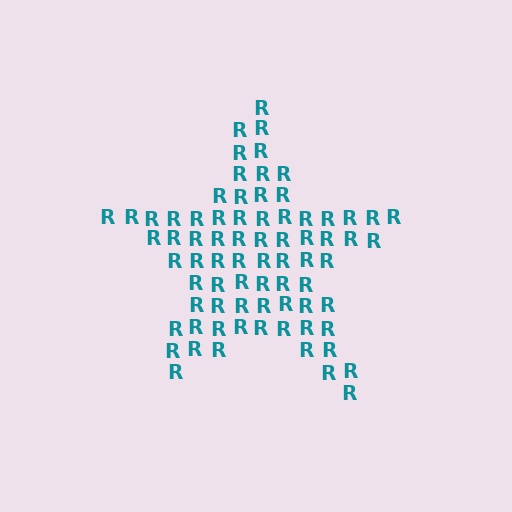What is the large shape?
The large shape is a star.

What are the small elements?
The small elements are letter R's.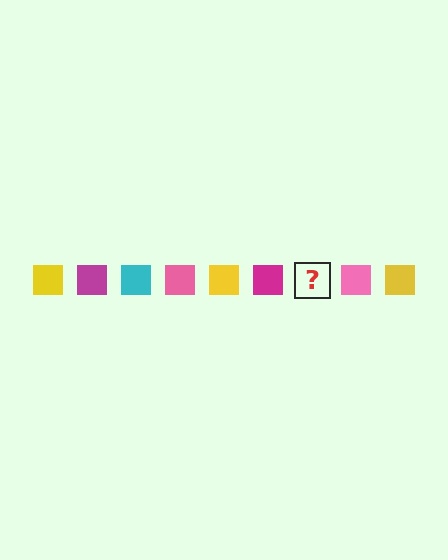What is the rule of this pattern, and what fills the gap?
The rule is that the pattern cycles through yellow, magenta, cyan, pink squares. The gap should be filled with a cyan square.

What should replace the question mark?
The question mark should be replaced with a cyan square.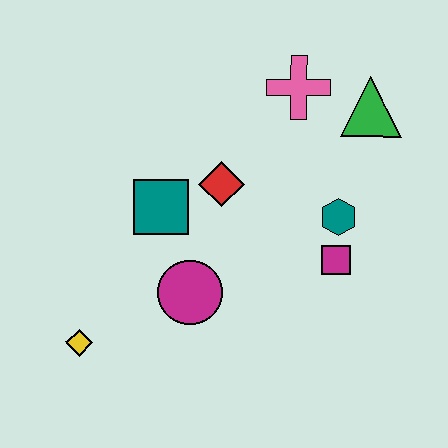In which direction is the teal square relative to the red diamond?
The teal square is to the left of the red diamond.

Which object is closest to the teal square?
The red diamond is closest to the teal square.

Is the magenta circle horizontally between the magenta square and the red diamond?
No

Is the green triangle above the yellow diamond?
Yes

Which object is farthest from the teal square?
The green triangle is farthest from the teal square.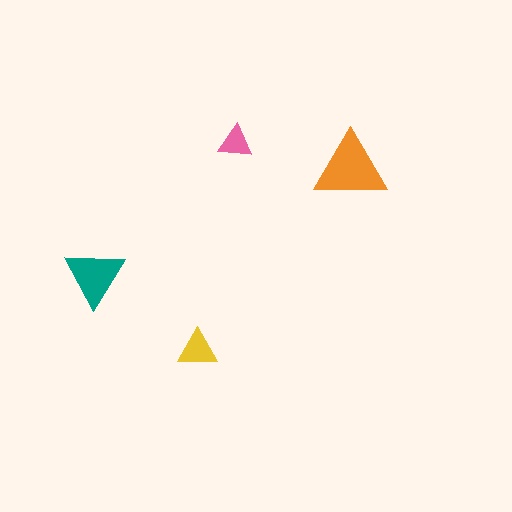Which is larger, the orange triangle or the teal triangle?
The orange one.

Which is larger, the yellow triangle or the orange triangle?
The orange one.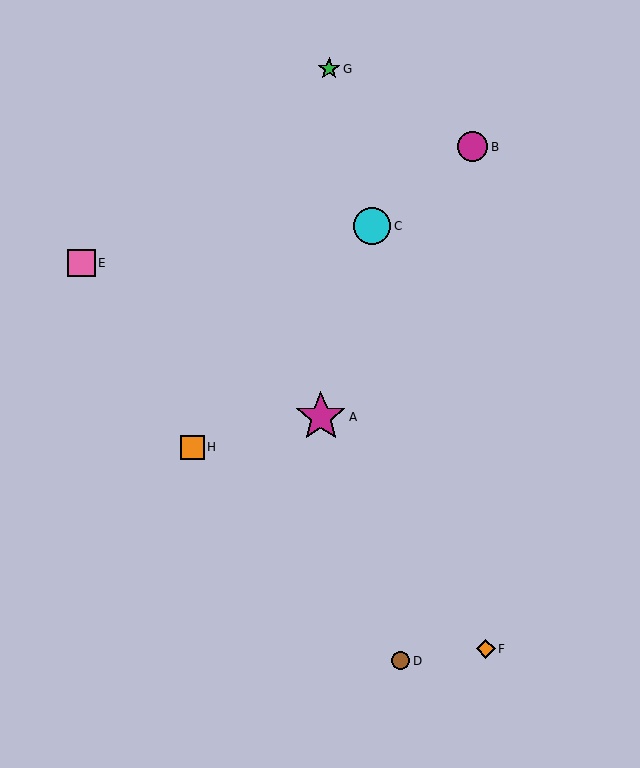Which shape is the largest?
The magenta star (labeled A) is the largest.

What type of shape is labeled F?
Shape F is an orange diamond.